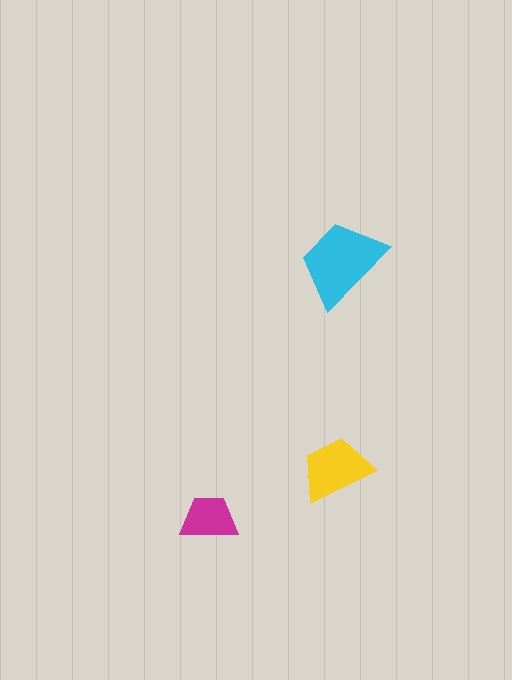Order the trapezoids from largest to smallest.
the cyan one, the yellow one, the magenta one.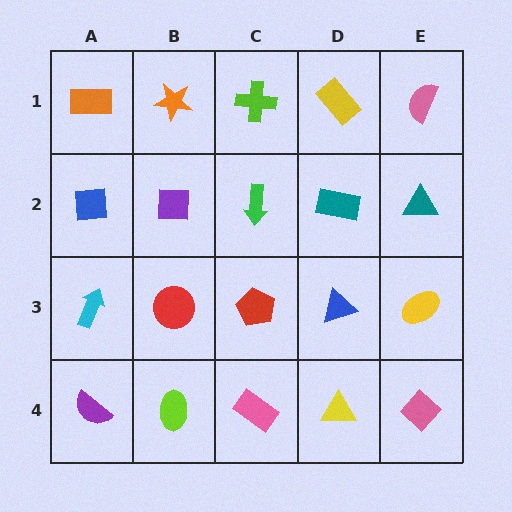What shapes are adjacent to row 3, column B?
A purple square (row 2, column B), a lime ellipse (row 4, column B), a cyan arrow (row 3, column A), a red pentagon (row 3, column C).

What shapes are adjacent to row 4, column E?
A yellow ellipse (row 3, column E), a yellow triangle (row 4, column D).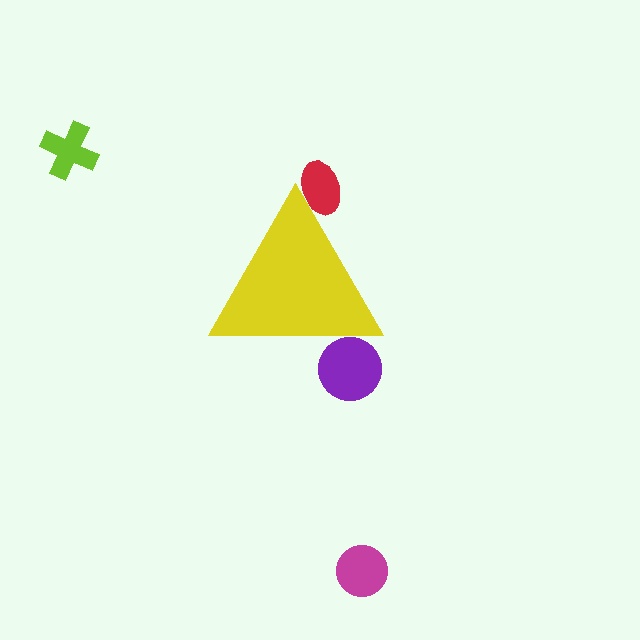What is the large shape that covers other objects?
A yellow triangle.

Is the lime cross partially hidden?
No, the lime cross is fully visible.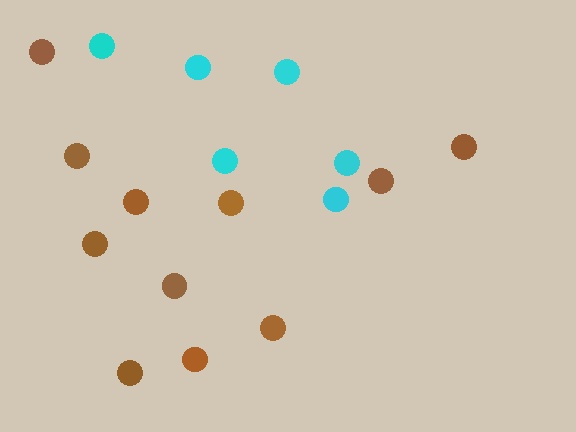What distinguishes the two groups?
There are 2 groups: one group of brown circles (11) and one group of cyan circles (6).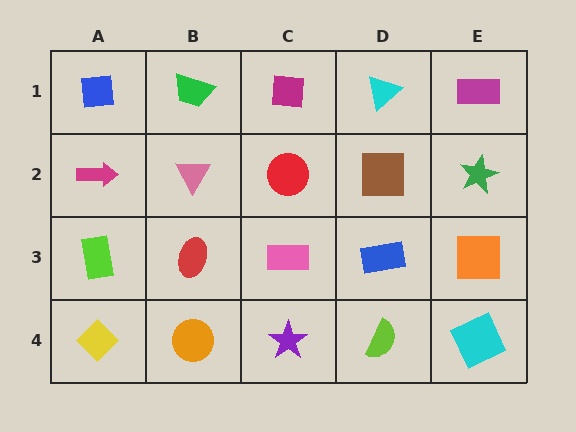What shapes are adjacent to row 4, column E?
An orange square (row 3, column E), a lime semicircle (row 4, column D).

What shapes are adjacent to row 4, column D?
A blue rectangle (row 3, column D), a purple star (row 4, column C), a cyan square (row 4, column E).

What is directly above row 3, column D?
A brown square.